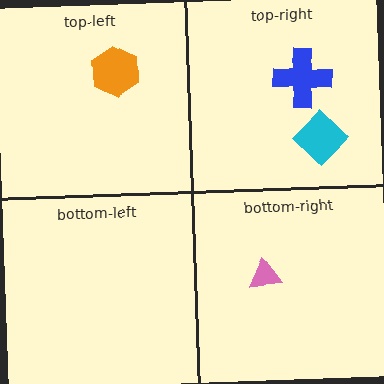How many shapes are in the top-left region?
1.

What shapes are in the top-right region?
The cyan diamond, the blue cross.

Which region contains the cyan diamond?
The top-right region.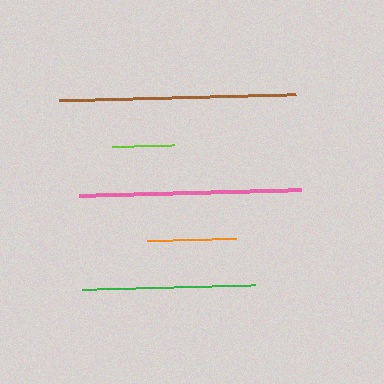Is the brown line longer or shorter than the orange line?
The brown line is longer than the orange line.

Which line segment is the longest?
The brown line is the longest at approximately 237 pixels.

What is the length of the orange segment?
The orange segment is approximately 89 pixels long.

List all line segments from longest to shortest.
From longest to shortest: brown, pink, green, orange, lime.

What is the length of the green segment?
The green segment is approximately 174 pixels long.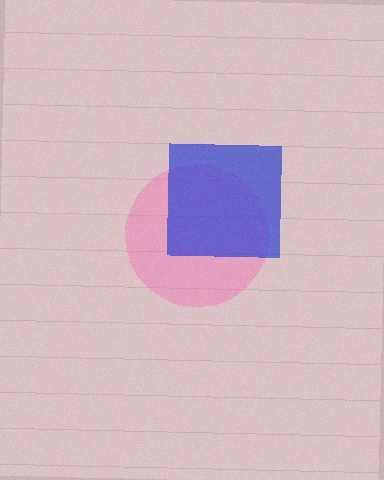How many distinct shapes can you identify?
There are 2 distinct shapes: a pink circle, a blue square.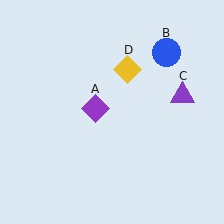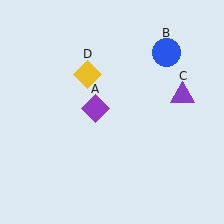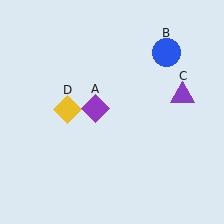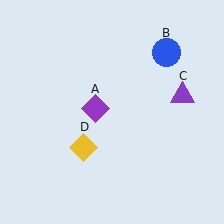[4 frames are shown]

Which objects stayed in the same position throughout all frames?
Purple diamond (object A) and blue circle (object B) and purple triangle (object C) remained stationary.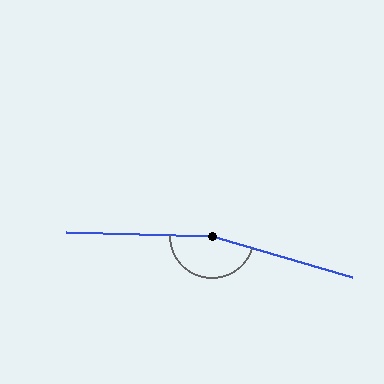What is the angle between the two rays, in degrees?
Approximately 165 degrees.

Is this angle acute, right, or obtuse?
It is obtuse.